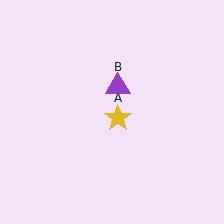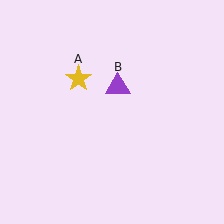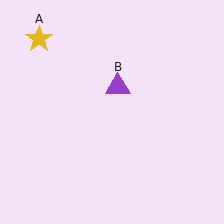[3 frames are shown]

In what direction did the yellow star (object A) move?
The yellow star (object A) moved up and to the left.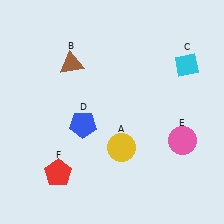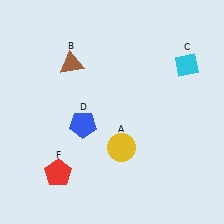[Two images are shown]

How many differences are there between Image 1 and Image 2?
There is 1 difference between the two images.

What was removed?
The pink circle (E) was removed in Image 2.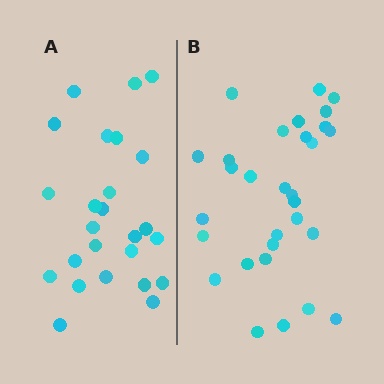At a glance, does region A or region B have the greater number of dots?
Region B (the right region) has more dots.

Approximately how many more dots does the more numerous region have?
Region B has about 5 more dots than region A.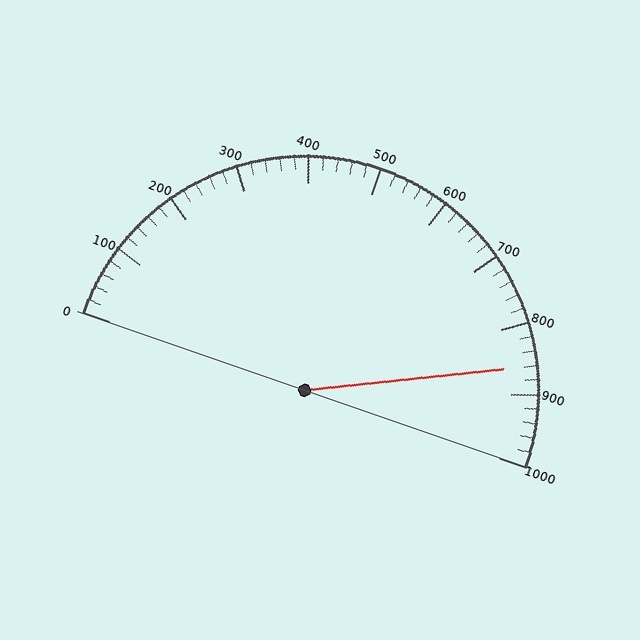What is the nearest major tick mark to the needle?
The nearest major tick mark is 900.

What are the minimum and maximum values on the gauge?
The gauge ranges from 0 to 1000.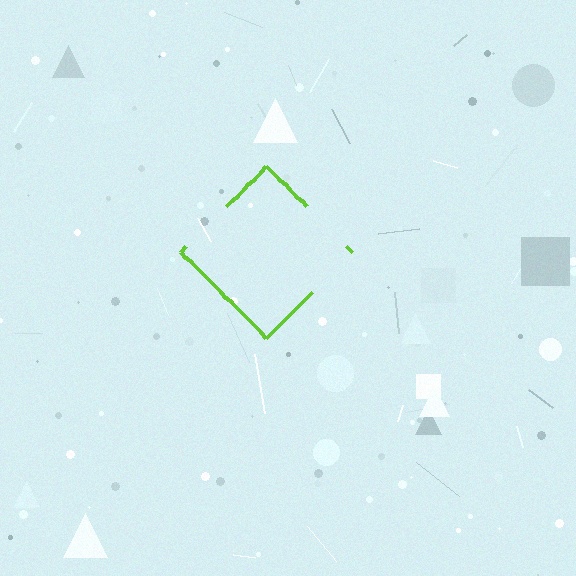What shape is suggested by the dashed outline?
The dashed outline suggests a diamond.